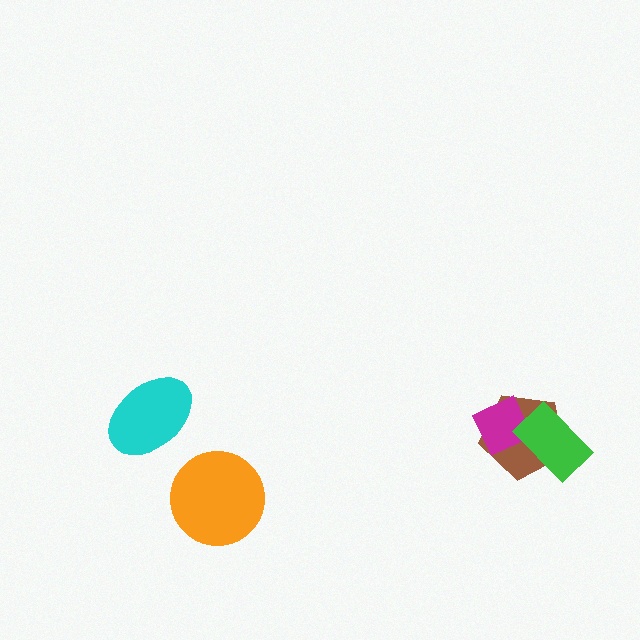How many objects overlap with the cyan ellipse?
0 objects overlap with the cyan ellipse.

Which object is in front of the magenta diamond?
The green rectangle is in front of the magenta diamond.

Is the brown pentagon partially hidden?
Yes, it is partially covered by another shape.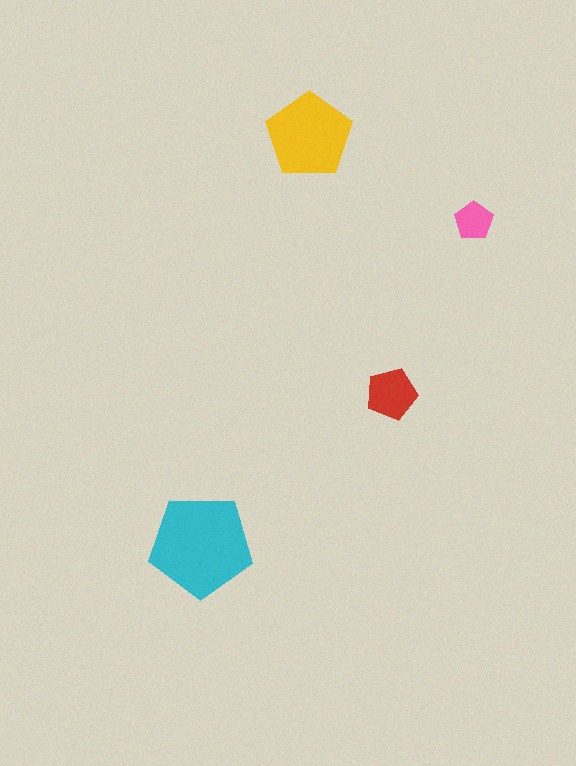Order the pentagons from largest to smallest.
the cyan one, the yellow one, the red one, the pink one.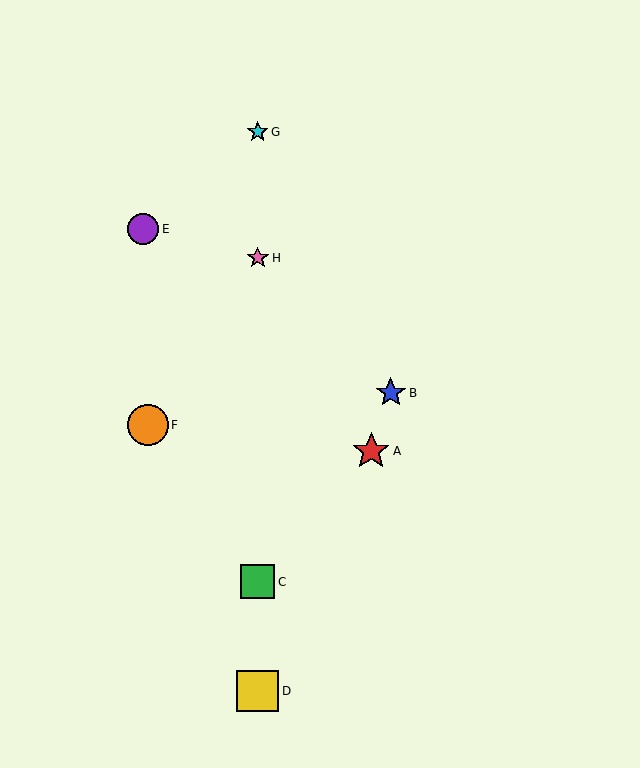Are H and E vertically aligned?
No, H is at x≈258 and E is at x≈143.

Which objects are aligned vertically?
Objects C, D, G, H are aligned vertically.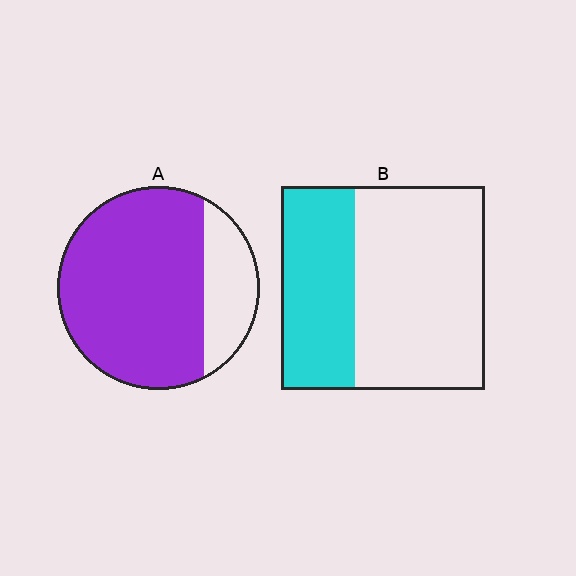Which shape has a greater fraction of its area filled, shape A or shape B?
Shape A.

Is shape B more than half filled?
No.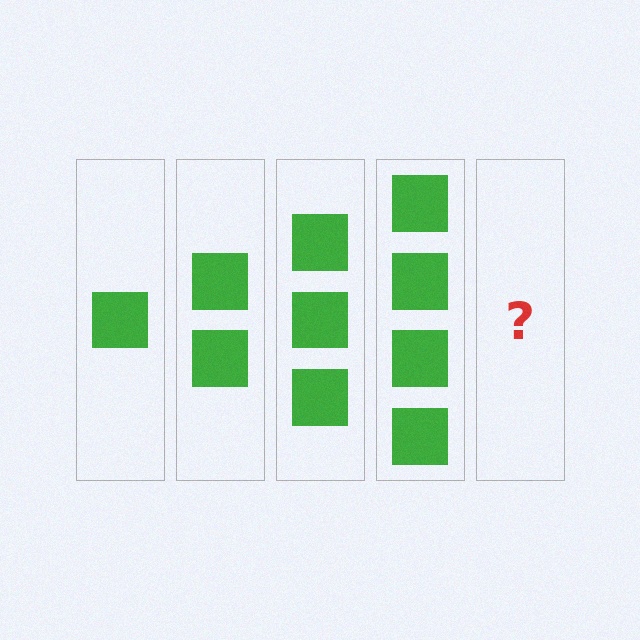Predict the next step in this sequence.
The next step is 5 squares.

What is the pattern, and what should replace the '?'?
The pattern is that each step adds one more square. The '?' should be 5 squares.